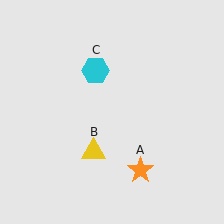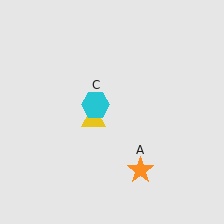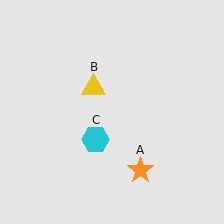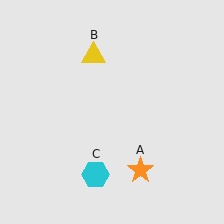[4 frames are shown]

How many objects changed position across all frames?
2 objects changed position: yellow triangle (object B), cyan hexagon (object C).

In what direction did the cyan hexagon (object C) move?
The cyan hexagon (object C) moved down.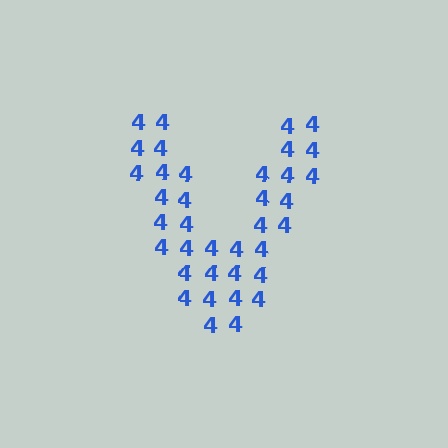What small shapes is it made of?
It is made of small digit 4's.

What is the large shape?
The large shape is the letter V.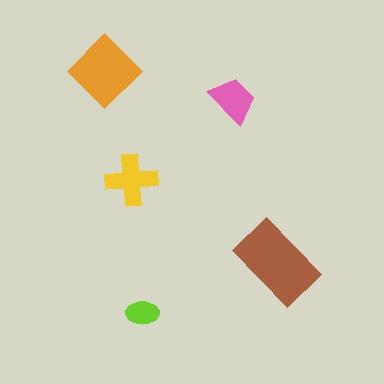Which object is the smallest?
The lime ellipse.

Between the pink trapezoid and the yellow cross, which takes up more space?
The yellow cross.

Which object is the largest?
The brown rectangle.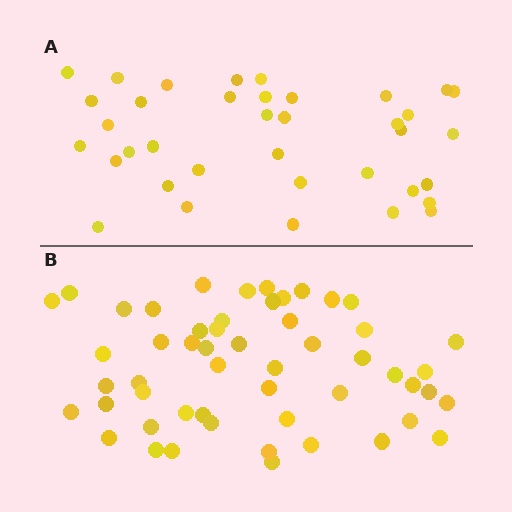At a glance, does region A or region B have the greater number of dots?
Region B (the bottom region) has more dots.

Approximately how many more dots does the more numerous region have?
Region B has approximately 15 more dots than region A.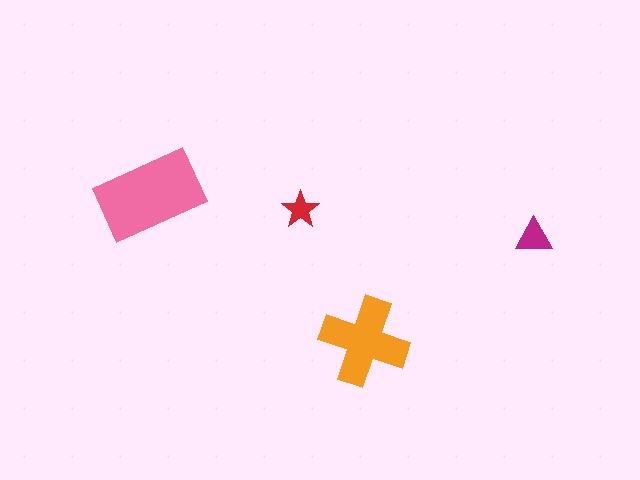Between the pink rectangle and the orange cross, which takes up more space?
The pink rectangle.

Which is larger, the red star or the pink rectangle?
The pink rectangle.